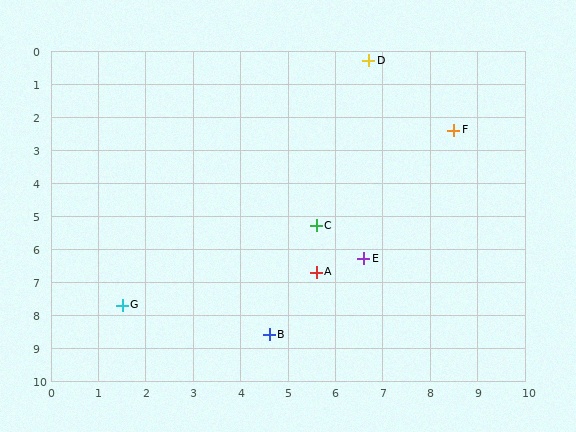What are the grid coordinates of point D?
Point D is at approximately (6.7, 0.3).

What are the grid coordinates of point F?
Point F is at approximately (8.5, 2.4).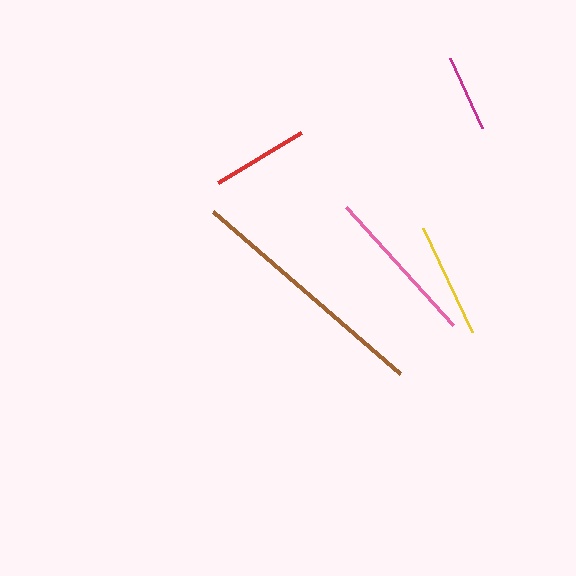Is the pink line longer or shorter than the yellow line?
The pink line is longer than the yellow line.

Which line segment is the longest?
The brown line is the longest at approximately 247 pixels.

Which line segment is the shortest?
The magenta line is the shortest at approximately 77 pixels.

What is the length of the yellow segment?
The yellow segment is approximately 115 pixels long.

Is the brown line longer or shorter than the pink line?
The brown line is longer than the pink line.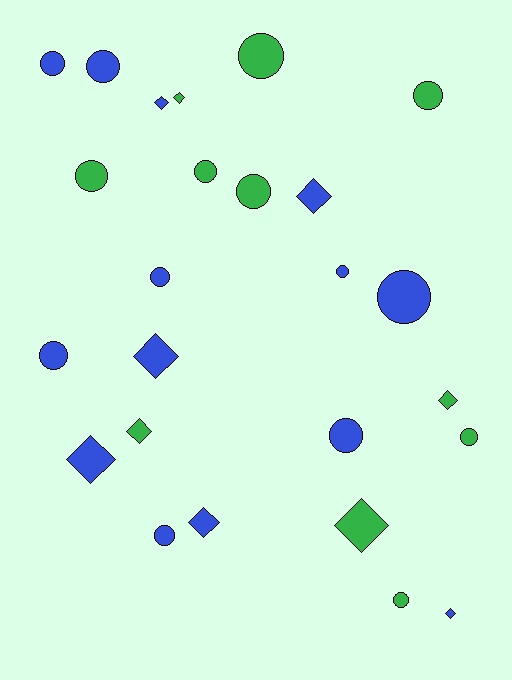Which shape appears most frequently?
Circle, with 15 objects.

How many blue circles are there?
There are 8 blue circles.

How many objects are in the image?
There are 25 objects.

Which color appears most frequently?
Blue, with 14 objects.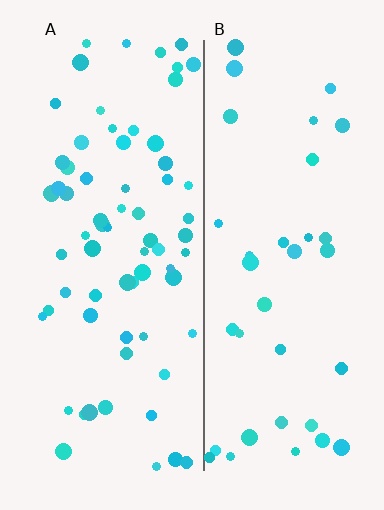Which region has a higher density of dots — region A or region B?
A (the left).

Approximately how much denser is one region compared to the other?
Approximately 1.9× — region A over region B.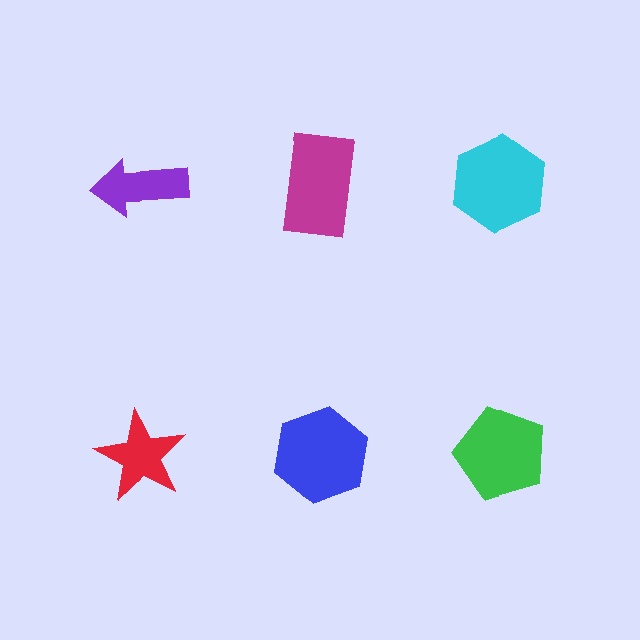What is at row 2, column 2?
A blue hexagon.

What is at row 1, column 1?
A purple arrow.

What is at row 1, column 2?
A magenta rectangle.